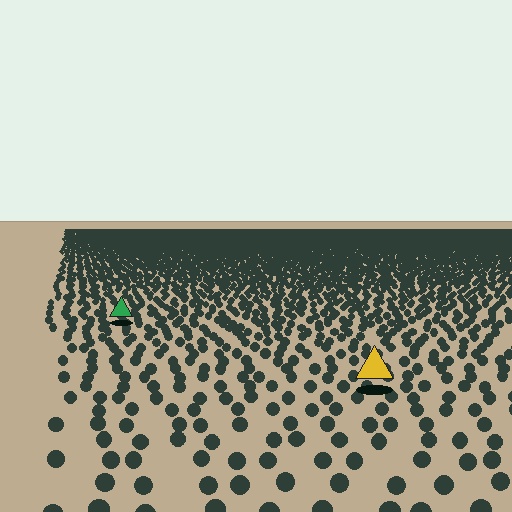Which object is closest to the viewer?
The yellow triangle is closest. The texture marks near it are larger and more spread out.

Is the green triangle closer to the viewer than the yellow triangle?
No. The yellow triangle is closer — you can tell from the texture gradient: the ground texture is coarser near it.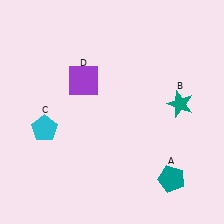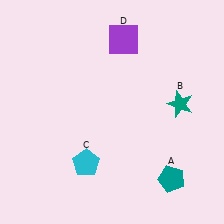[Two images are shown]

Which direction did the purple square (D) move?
The purple square (D) moved up.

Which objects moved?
The objects that moved are: the cyan pentagon (C), the purple square (D).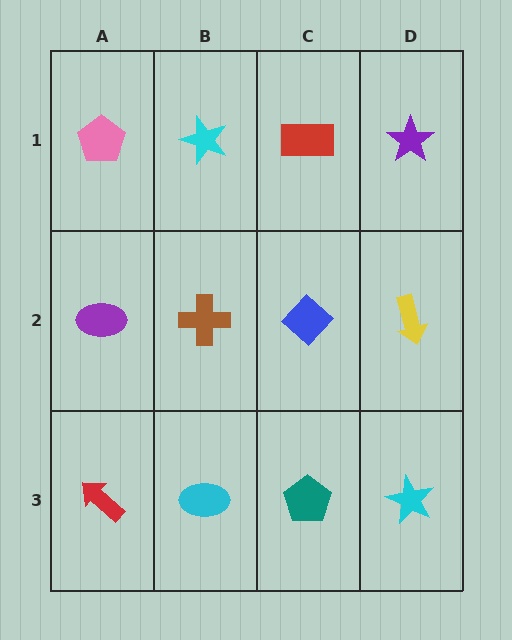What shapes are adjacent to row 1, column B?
A brown cross (row 2, column B), a pink pentagon (row 1, column A), a red rectangle (row 1, column C).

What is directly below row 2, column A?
A red arrow.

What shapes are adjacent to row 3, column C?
A blue diamond (row 2, column C), a cyan ellipse (row 3, column B), a cyan star (row 3, column D).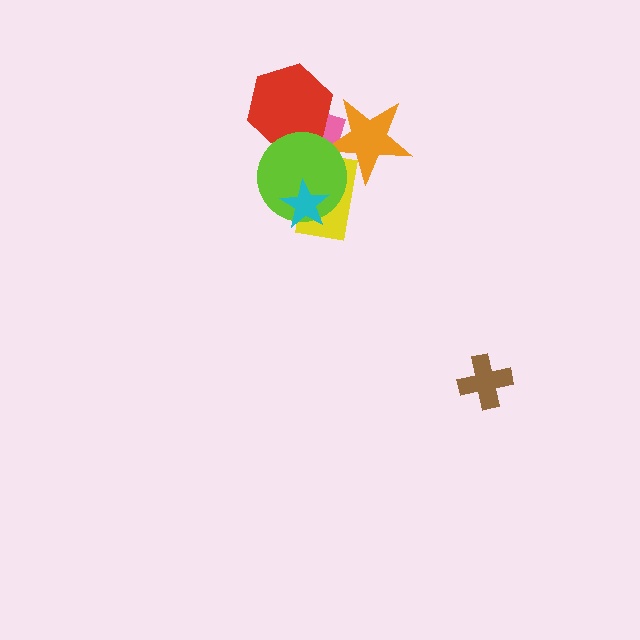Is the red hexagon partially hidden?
Yes, it is partially covered by another shape.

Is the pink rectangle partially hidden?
Yes, it is partially covered by another shape.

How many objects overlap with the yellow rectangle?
4 objects overlap with the yellow rectangle.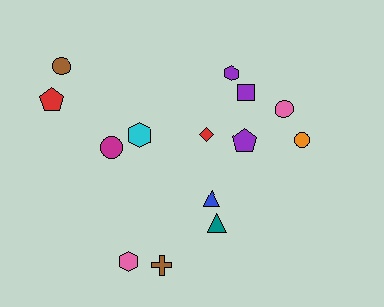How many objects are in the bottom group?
There are 4 objects.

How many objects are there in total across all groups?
There are 14 objects.